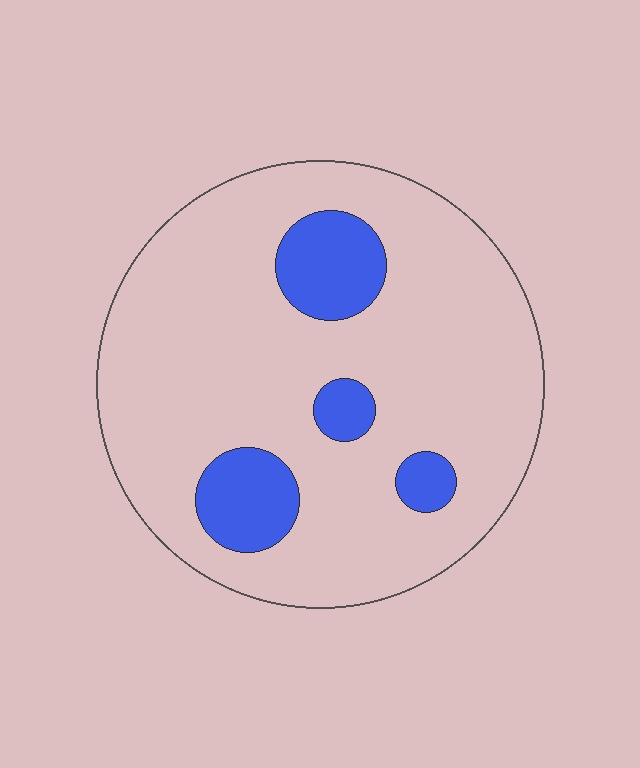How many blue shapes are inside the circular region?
4.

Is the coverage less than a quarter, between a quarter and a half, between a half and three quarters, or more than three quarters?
Less than a quarter.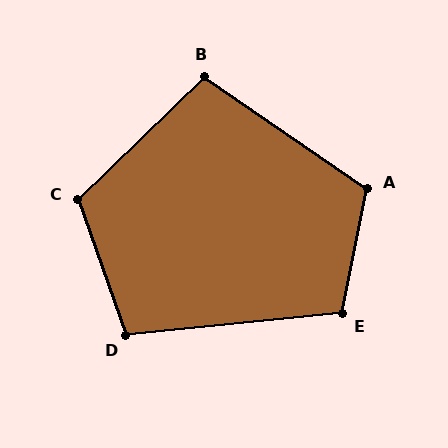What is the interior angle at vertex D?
Approximately 104 degrees (obtuse).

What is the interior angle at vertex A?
Approximately 112 degrees (obtuse).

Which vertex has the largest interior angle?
C, at approximately 115 degrees.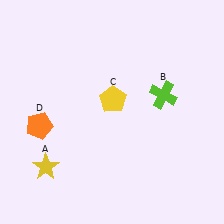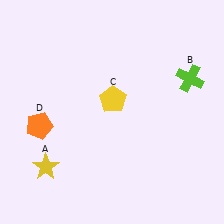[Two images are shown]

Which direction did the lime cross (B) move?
The lime cross (B) moved right.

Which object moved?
The lime cross (B) moved right.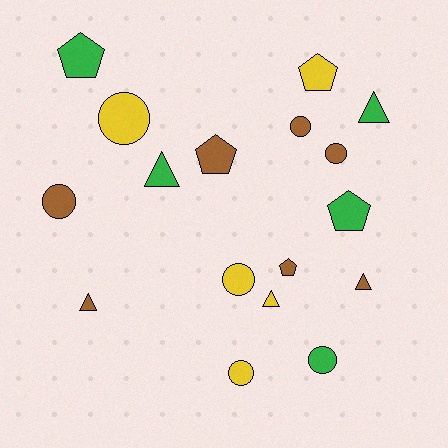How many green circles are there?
There is 1 green circle.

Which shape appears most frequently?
Circle, with 7 objects.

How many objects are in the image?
There are 17 objects.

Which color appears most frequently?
Brown, with 7 objects.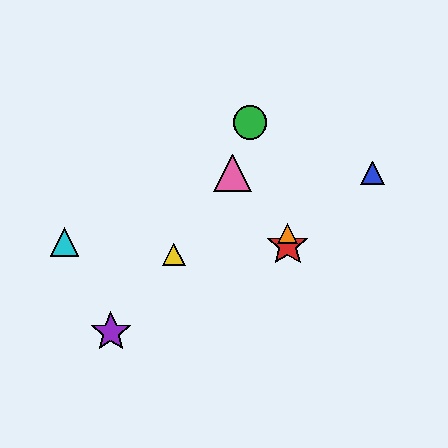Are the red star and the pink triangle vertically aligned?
No, the red star is at x≈288 and the pink triangle is at x≈232.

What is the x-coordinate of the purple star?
The purple star is at x≈111.